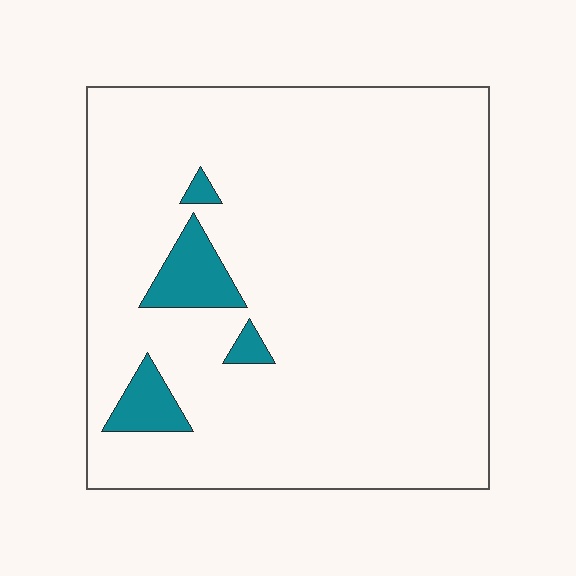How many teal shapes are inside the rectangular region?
4.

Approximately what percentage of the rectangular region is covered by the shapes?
Approximately 5%.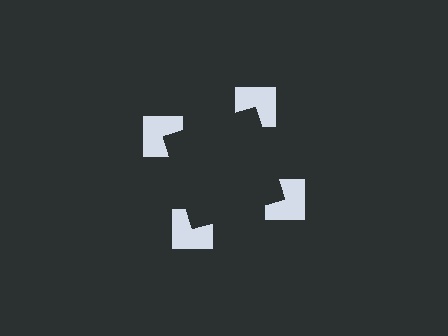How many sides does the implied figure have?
4 sides.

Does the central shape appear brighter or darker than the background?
It typically appears slightly darker than the background, even though no actual brightness change is drawn.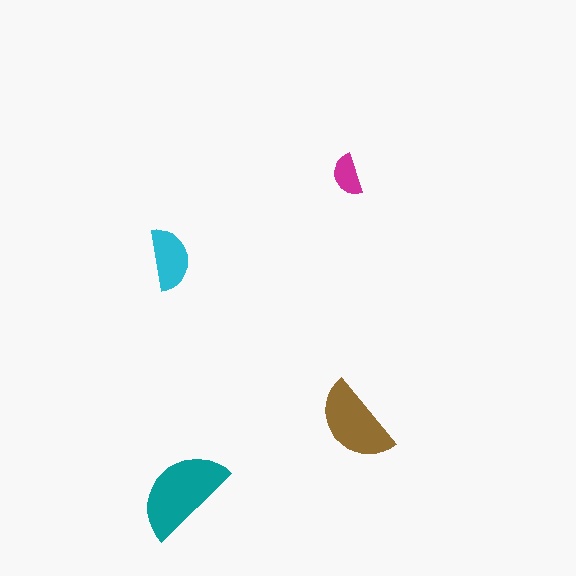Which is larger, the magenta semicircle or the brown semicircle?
The brown one.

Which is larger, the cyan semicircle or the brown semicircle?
The brown one.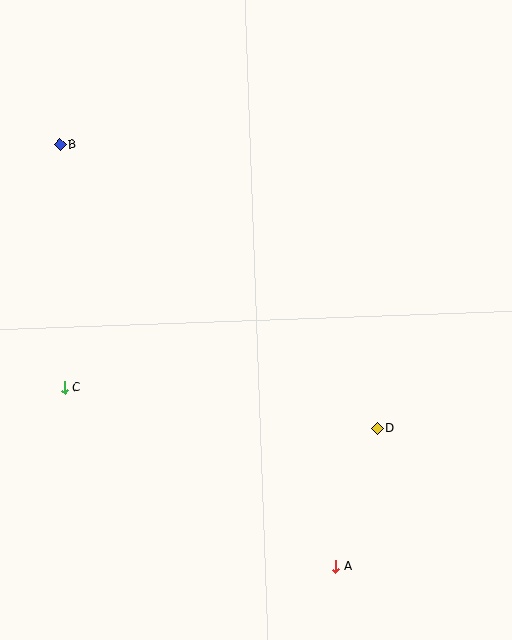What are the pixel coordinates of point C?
Point C is at (65, 388).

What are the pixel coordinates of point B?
Point B is at (60, 144).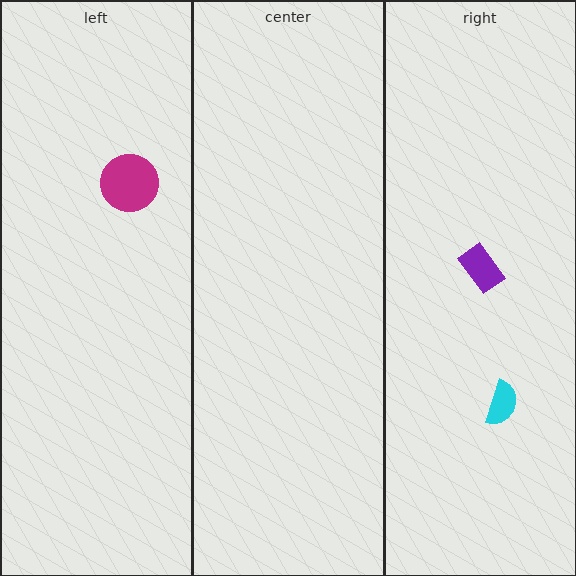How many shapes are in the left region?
1.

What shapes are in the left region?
The magenta circle.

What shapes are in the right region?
The cyan semicircle, the purple rectangle.